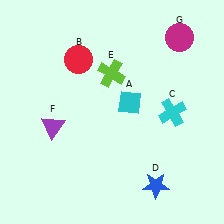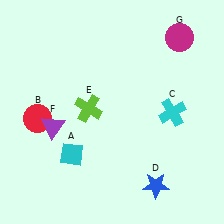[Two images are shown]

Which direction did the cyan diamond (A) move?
The cyan diamond (A) moved left.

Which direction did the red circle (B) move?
The red circle (B) moved down.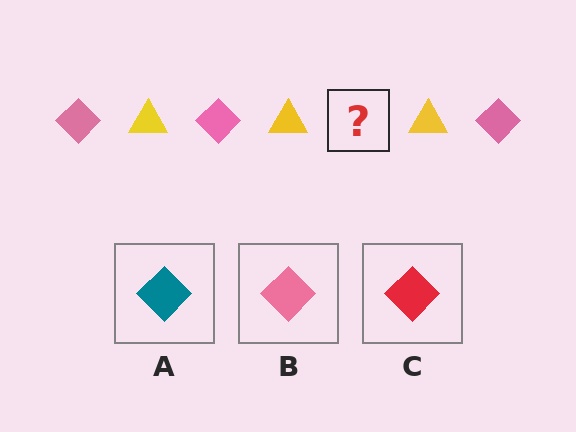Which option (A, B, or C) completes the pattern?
B.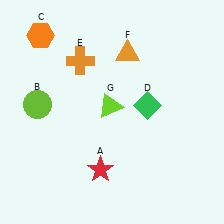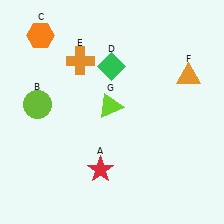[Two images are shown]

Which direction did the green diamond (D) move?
The green diamond (D) moved up.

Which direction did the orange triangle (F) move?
The orange triangle (F) moved right.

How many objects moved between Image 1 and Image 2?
2 objects moved between the two images.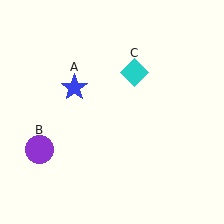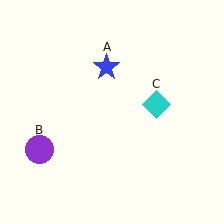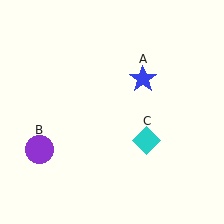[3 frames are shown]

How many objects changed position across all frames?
2 objects changed position: blue star (object A), cyan diamond (object C).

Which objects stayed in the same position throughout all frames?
Purple circle (object B) remained stationary.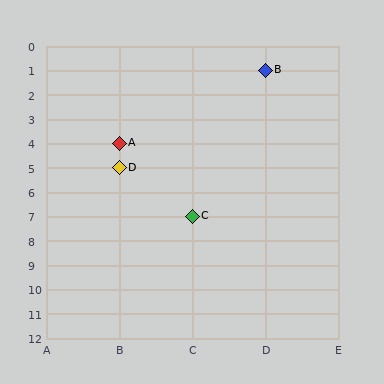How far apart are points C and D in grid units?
Points C and D are 1 column and 2 rows apart (about 2.2 grid units diagonally).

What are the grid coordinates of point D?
Point D is at grid coordinates (B, 5).